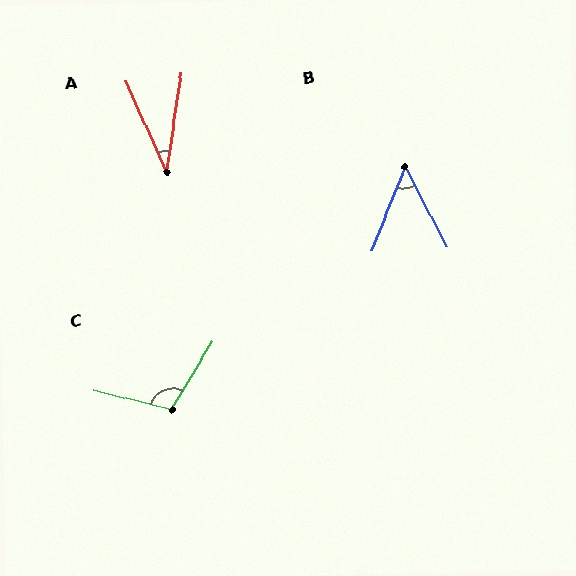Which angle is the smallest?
A, at approximately 33 degrees.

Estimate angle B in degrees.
Approximately 49 degrees.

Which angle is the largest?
C, at approximately 107 degrees.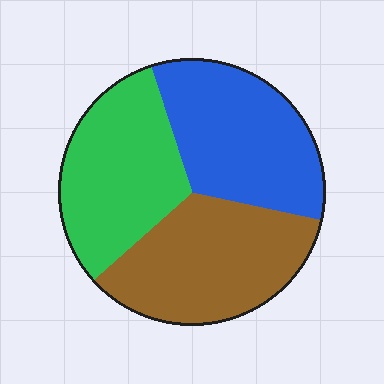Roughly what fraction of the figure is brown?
Brown covers about 35% of the figure.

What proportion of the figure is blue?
Blue covers roughly 35% of the figure.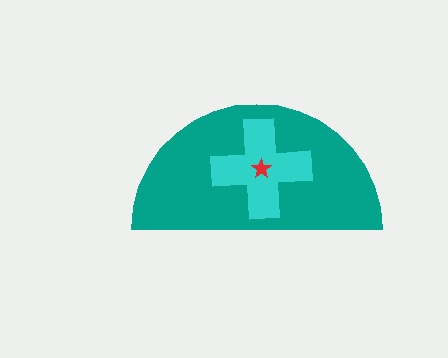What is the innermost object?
The red star.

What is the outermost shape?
The teal semicircle.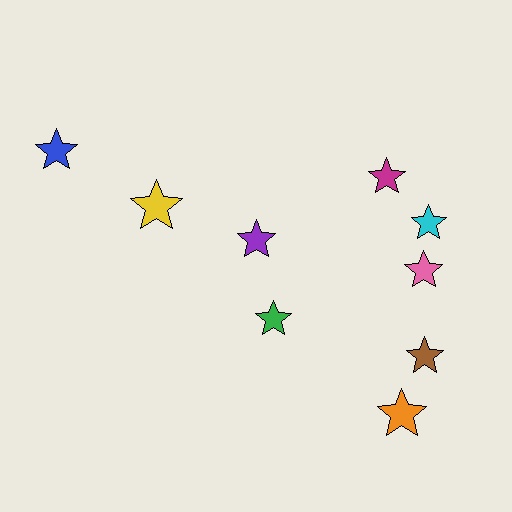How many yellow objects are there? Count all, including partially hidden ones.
There is 1 yellow object.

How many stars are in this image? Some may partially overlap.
There are 9 stars.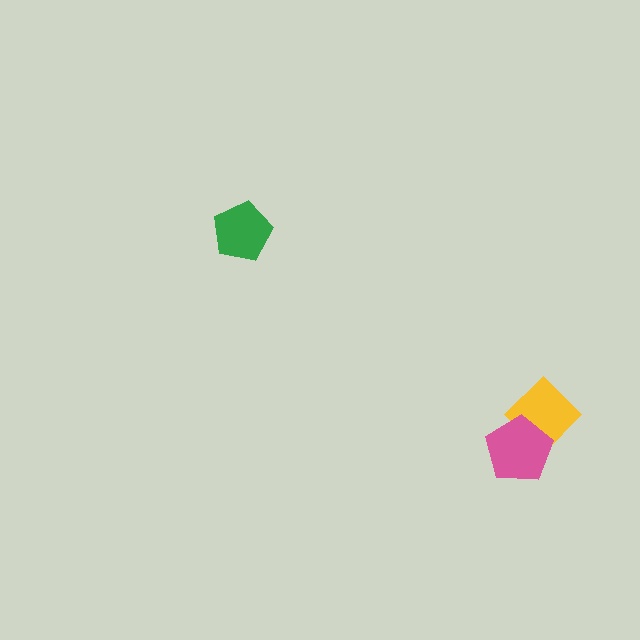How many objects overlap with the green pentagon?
0 objects overlap with the green pentagon.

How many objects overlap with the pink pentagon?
1 object overlaps with the pink pentagon.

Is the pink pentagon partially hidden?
No, no other shape covers it.